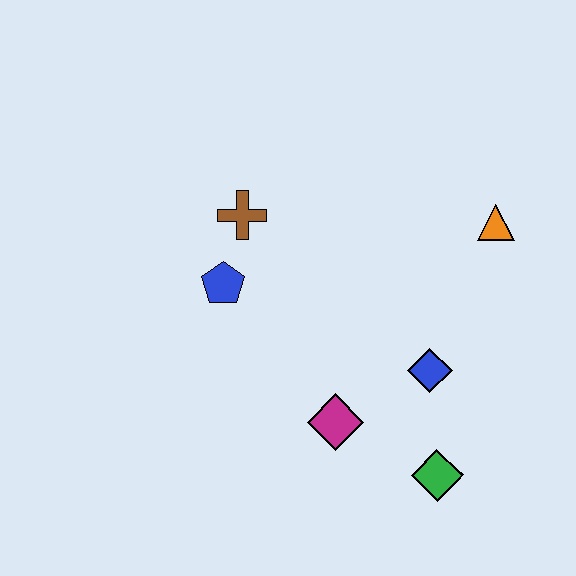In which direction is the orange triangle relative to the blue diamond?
The orange triangle is above the blue diamond.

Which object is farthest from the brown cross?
The green diamond is farthest from the brown cross.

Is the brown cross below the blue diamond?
No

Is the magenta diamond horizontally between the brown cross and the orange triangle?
Yes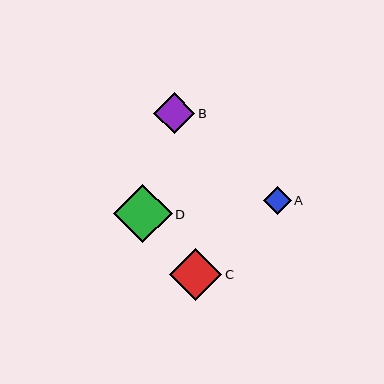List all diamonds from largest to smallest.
From largest to smallest: D, C, B, A.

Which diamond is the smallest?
Diamond A is the smallest with a size of approximately 28 pixels.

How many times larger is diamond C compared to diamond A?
Diamond C is approximately 1.9 times the size of diamond A.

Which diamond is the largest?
Diamond D is the largest with a size of approximately 58 pixels.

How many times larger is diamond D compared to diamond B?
Diamond D is approximately 1.4 times the size of diamond B.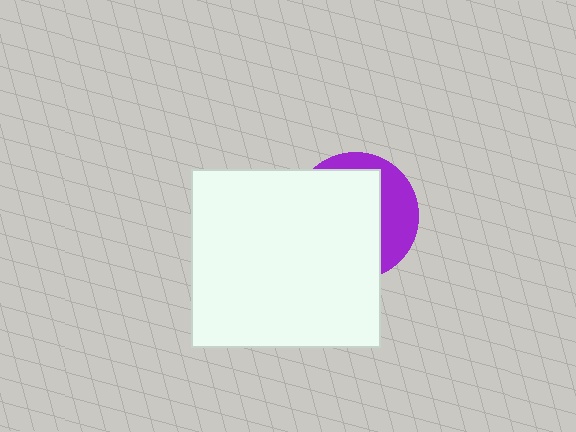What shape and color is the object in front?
The object in front is a white rectangle.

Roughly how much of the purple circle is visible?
A small part of it is visible (roughly 32%).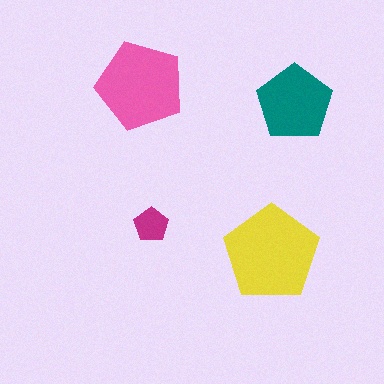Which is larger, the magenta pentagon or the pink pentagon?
The pink one.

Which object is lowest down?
The yellow pentagon is bottommost.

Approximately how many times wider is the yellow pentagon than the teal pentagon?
About 1.5 times wider.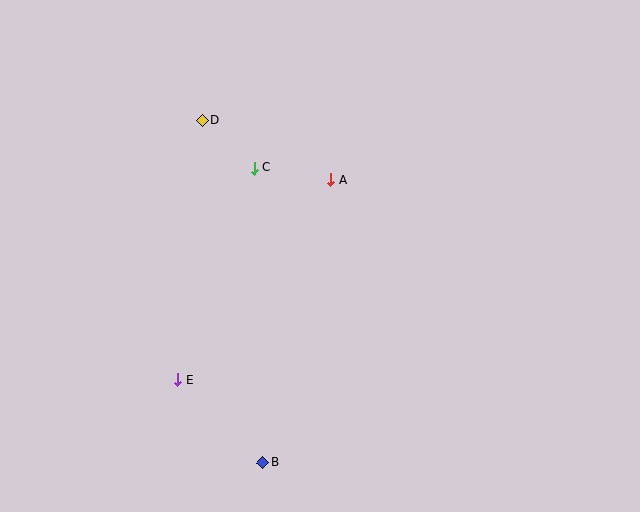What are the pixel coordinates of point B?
Point B is at (262, 463).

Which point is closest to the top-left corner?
Point D is closest to the top-left corner.